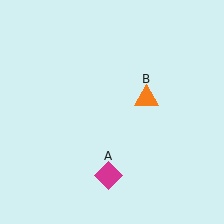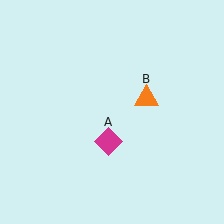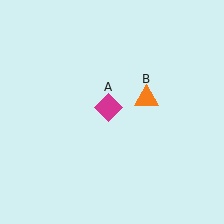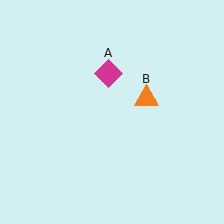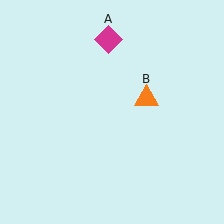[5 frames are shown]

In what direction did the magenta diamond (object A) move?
The magenta diamond (object A) moved up.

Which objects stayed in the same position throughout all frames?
Orange triangle (object B) remained stationary.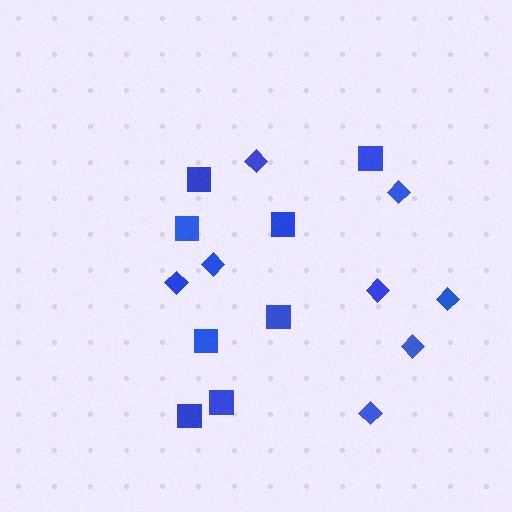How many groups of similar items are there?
There are 2 groups: one group of squares (8) and one group of diamonds (8).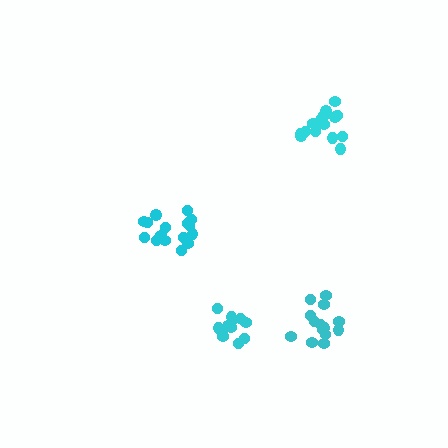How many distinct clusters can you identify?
There are 4 distinct clusters.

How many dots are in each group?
Group 1: 14 dots, Group 2: 12 dots, Group 3: 16 dots, Group 4: 16 dots (58 total).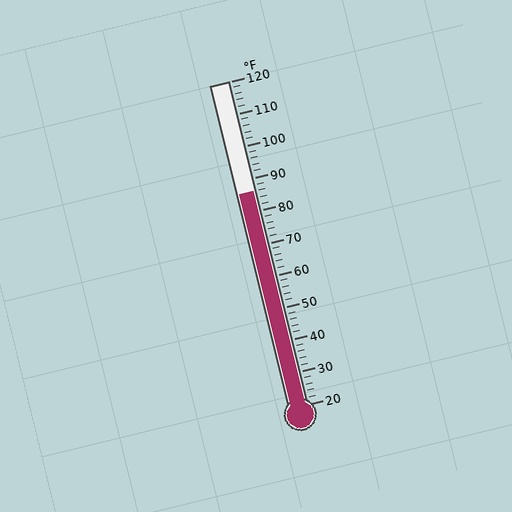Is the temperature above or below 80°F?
The temperature is above 80°F.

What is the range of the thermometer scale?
The thermometer scale ranges from 20°F to 120°F.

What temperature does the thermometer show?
The thermometer shows approximately 86°F.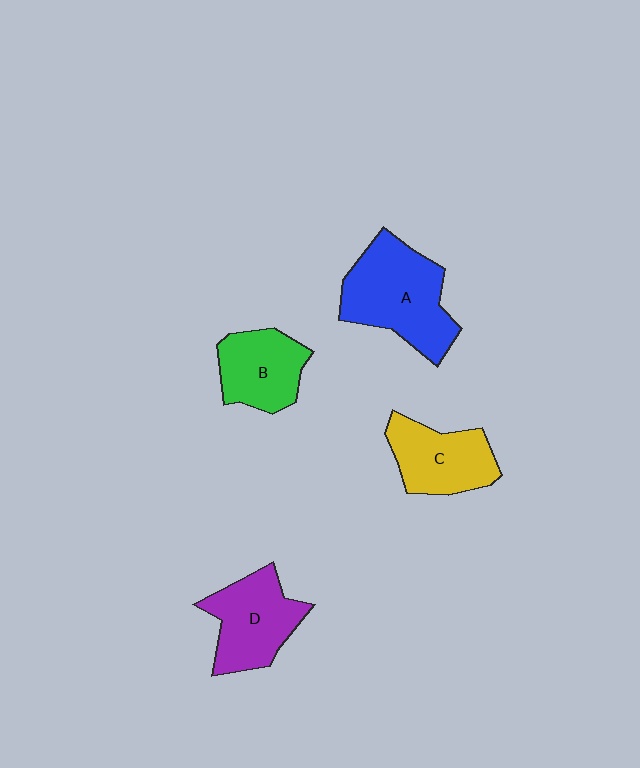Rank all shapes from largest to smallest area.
From largest to smallest: A (blue), D (purple), C (yellow), B (green).